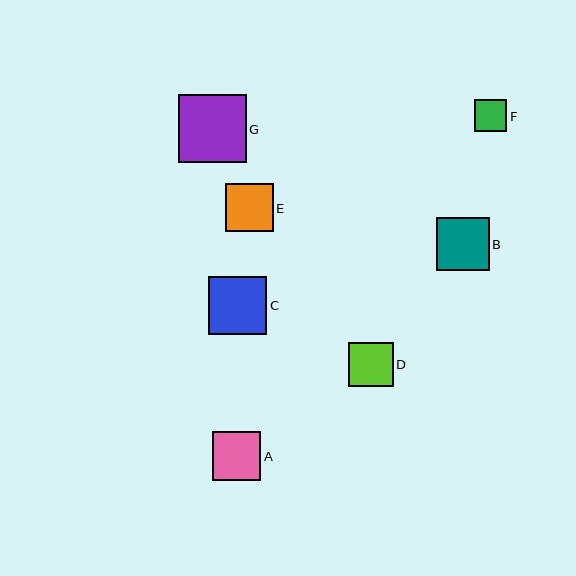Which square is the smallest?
Square F is the smallest with a size of approximately 32 pixels.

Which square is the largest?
Square G is the largest with a size of approximately 68 pixels.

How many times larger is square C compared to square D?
Square C is approximately 1.3 times the size of square D.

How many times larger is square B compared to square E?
Square B is approximately 1.1 times the size of square E.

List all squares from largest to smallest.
From largest to smallest: G, C, B, A, E, D, F.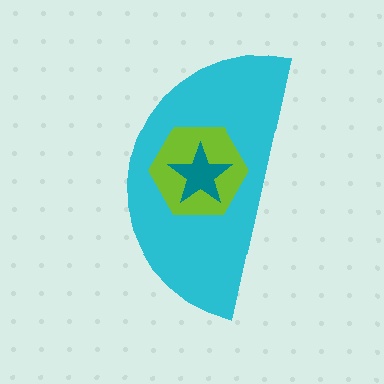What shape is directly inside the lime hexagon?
The teal star.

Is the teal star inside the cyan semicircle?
Yes.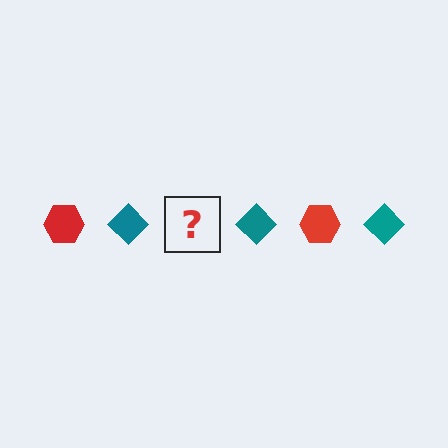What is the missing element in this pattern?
The missing element is a red hexagon.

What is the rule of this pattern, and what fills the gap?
The rule is that the pattern alternates between red hexagon and teal diamond. The gap should be filled with a red hexagon.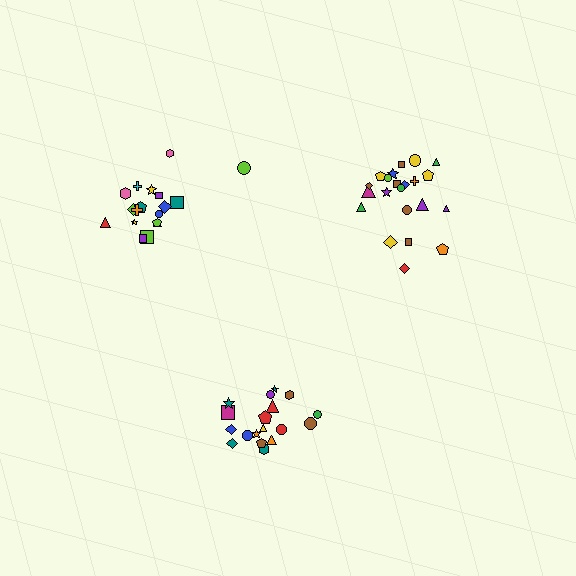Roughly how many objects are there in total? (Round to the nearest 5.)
Roughly 60 objects in total.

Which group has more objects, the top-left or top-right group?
The top-right group.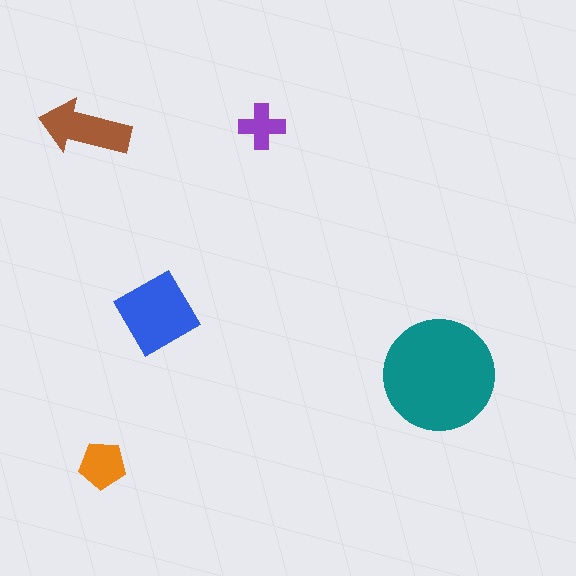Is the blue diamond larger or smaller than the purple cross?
Larger.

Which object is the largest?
The teal circle.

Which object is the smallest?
The purple cross.